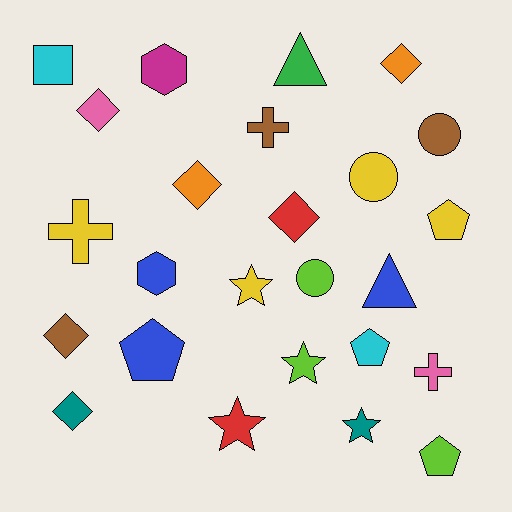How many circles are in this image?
There are 3 circles.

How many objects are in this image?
There are 25 objects.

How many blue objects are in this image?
There are 3 blue objects.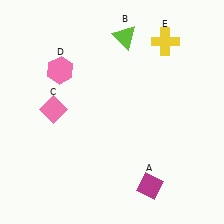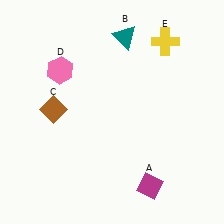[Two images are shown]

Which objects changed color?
B changed from lime to teal. C changed from pink to brown.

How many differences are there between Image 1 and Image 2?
There are 2 differences between the two images.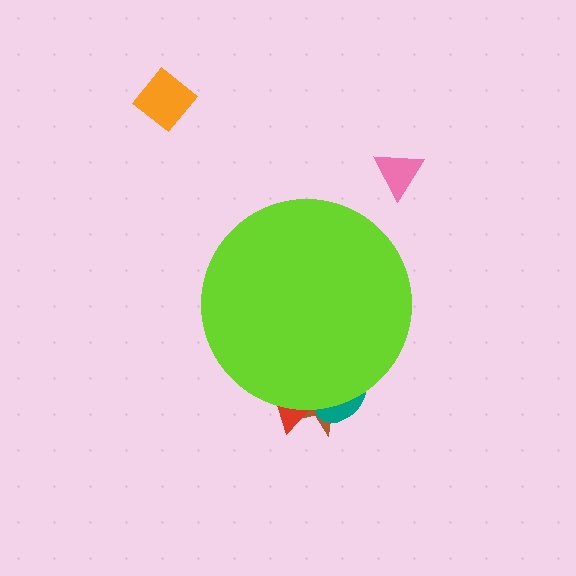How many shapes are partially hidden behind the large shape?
3 shapes are partially hidden.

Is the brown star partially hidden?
Yes, the brown star is partially hidden behind the lime circle.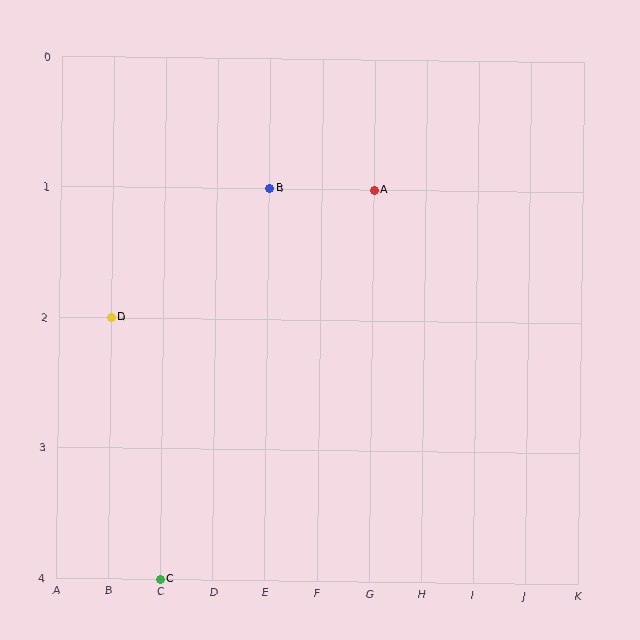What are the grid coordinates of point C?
Point C is at grid coordinates (C, 4).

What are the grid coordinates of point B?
Point B is at grid coordinates (E, 1).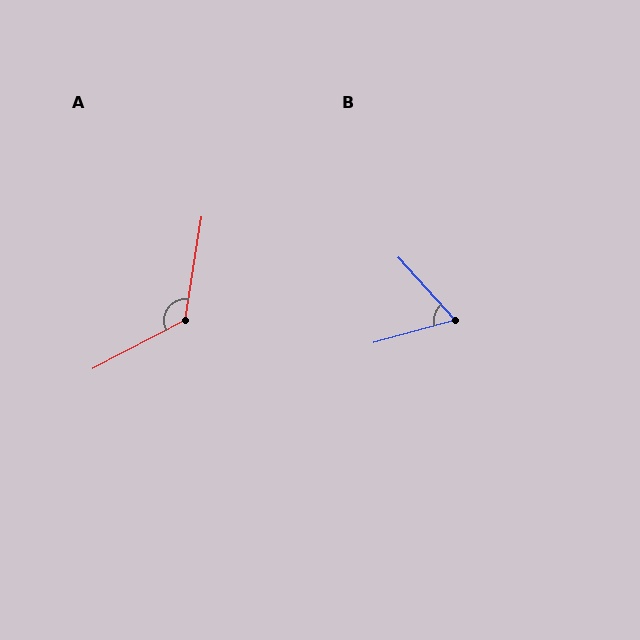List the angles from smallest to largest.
B (63°), A (127°).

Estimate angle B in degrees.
Approximately 63 degrees.